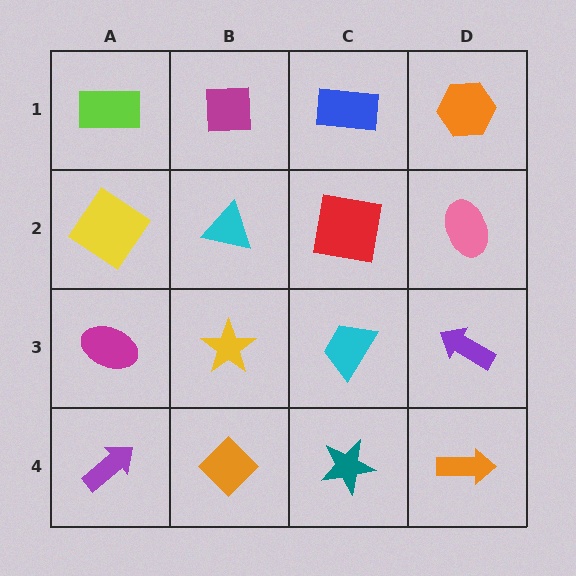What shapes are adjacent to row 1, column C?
A red square (row 2, column C), a magenta square (row 1, column B), an orange hexagon (row 1, column D).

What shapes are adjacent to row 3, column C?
A red square (row 2, column C), a teal star (row 4, column C), a yellow star (row 3, column B), a purple arrow (row 3, column D).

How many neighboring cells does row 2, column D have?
3.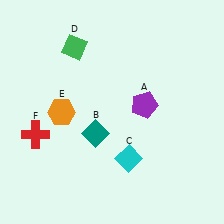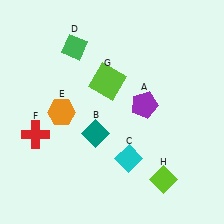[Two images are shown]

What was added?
A lime square (G), a lime diamond (H) were added in Image 2.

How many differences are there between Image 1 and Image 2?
There are 2 differences between the two images.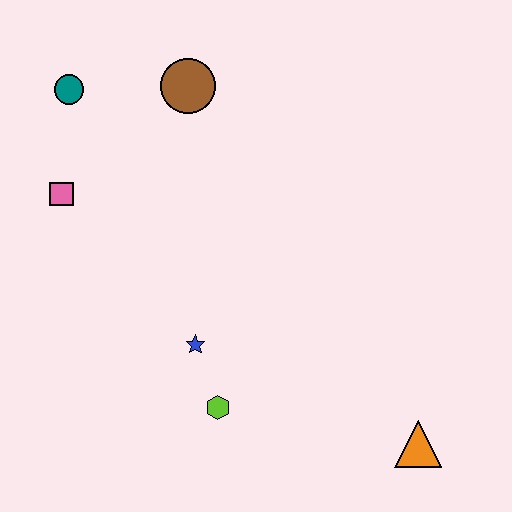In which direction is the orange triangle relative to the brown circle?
The orange triangle is below the brown circle.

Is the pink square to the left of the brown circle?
Yes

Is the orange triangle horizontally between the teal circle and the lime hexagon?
No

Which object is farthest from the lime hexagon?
The teal circle is farthest from the lime hexagon.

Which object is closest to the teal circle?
The pink square is closest to the teal circle.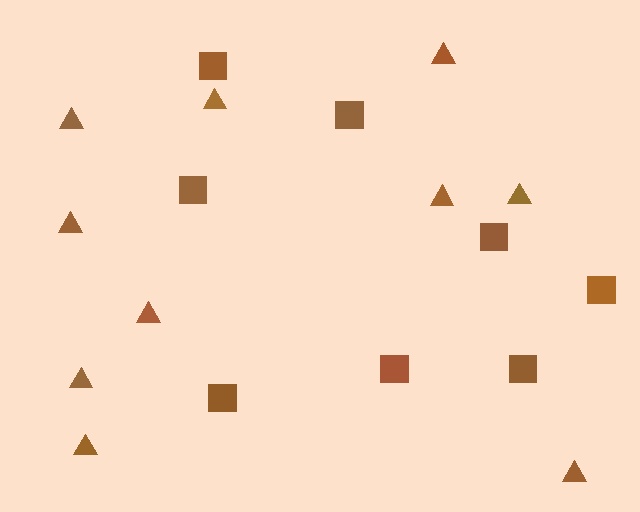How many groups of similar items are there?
There are 2 groups: one group of triangles (10) and one group of squares (8).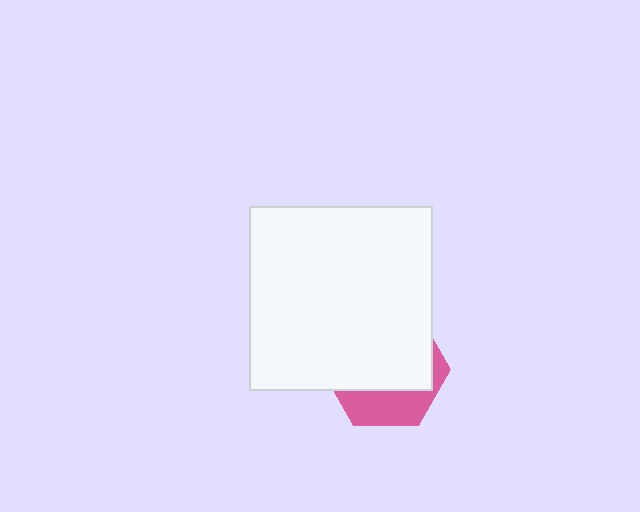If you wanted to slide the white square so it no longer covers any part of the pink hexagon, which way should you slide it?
Slide it up — that is the most direct way to separate the two shapes.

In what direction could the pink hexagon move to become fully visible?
The pink hexagon could move down. That would shift it out from behind the white square entirely.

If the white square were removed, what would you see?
You would see the complete pink hexagon.